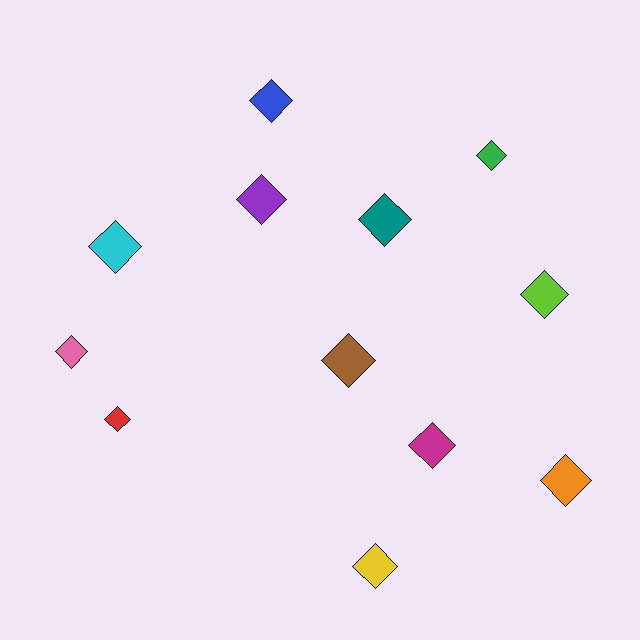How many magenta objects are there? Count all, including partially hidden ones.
There is 1 magenta object.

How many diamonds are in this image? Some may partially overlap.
There are 12 diamonds.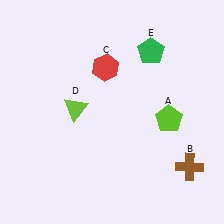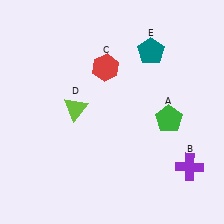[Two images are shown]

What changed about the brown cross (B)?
In Image 1, B is brown. In Image 2, it changed to purple.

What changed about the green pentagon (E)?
In Image 1, E is green. In Image 2, it changed to teal.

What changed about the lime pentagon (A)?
In Image 1, A is lime. In Image 2, it changed to green.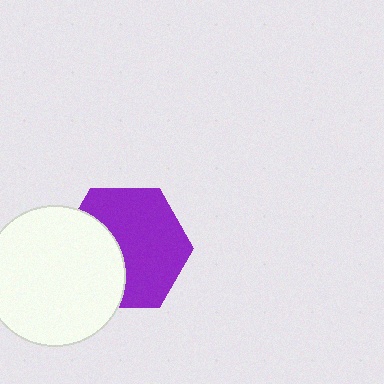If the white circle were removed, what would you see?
You would see the complete purple hexagon.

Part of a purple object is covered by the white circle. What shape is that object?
It is a hexagon.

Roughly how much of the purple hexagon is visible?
About half of it is visible (roughly 64%).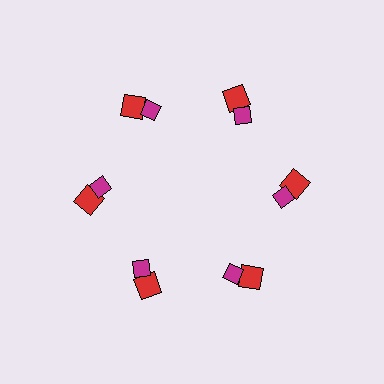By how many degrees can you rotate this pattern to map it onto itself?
The pattern maps onto itself every 60 degrees of rotation.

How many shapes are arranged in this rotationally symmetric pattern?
There are 12 shapes, arranged in 6 groups of 2.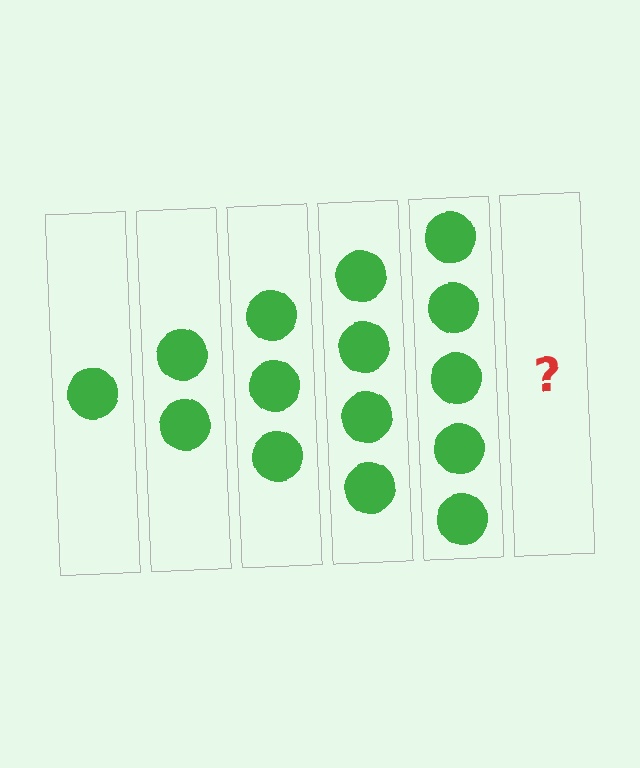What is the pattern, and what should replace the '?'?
The pattern is that each step adds one more circle. The '?' should be 6 circles.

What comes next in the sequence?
The next element should be 6 circles.